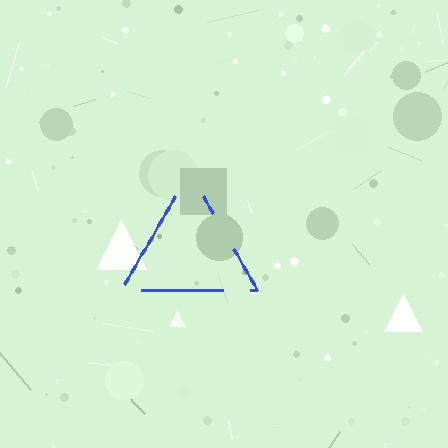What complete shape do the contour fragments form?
The contour fragments form a triangle.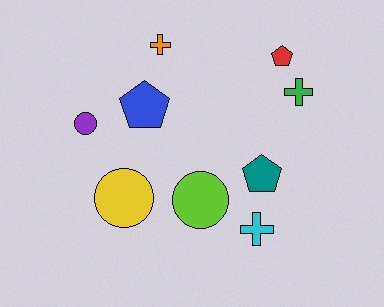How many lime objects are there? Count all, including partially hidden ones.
There is 1 lime object.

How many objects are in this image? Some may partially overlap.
There are 9 objects.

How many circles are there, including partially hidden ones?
There are 3 circles.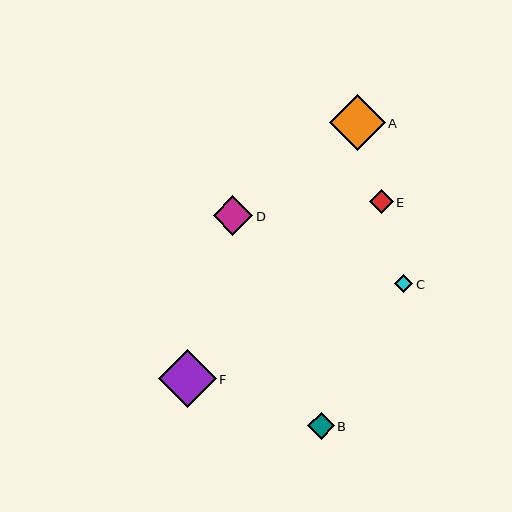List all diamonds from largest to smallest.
From largest to smallest: F, A, D, B, E, C.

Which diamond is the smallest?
Diamond C is the smallest with a size of approximately 18 pixels.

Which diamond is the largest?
Diamond F is the largest with a size of approximately 58 pixels.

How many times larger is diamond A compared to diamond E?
Diamond A is approximately 2.4 times the size of diamond E.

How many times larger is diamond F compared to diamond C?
Diamond F is approximately 3.3 times the size of diamond C.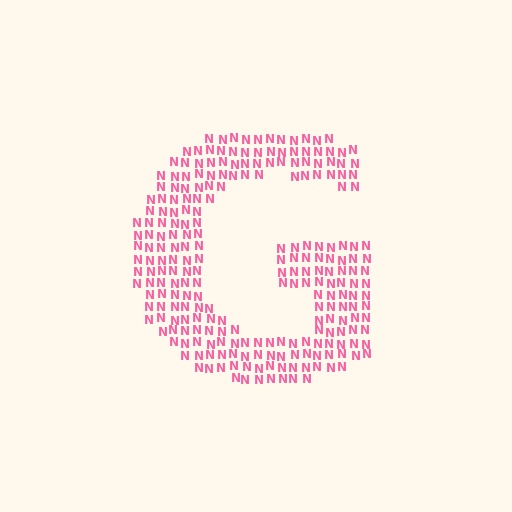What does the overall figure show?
The overall figure shows the letter G.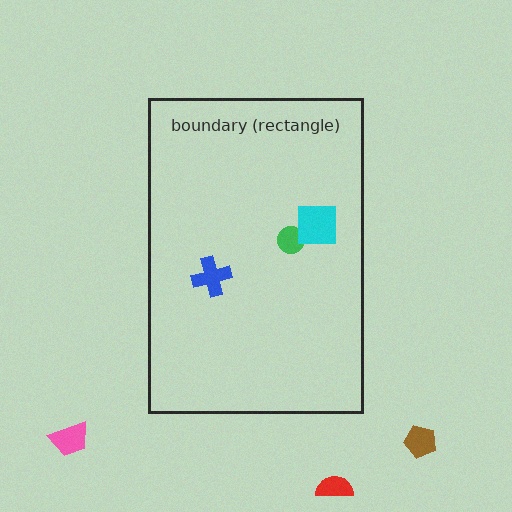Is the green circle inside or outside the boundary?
Inside.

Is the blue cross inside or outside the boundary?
Inside.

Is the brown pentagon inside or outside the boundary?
Outside.